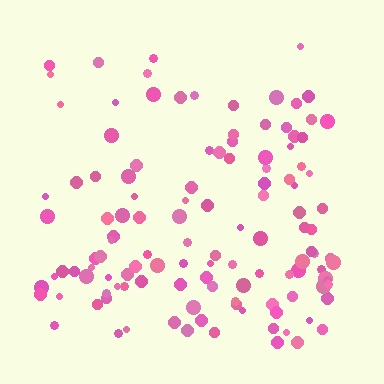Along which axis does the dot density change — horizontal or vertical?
Vertical.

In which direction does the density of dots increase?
From top to bottom, with the bottom side densest.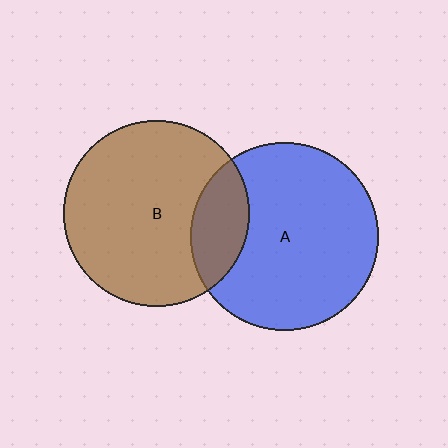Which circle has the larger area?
Circle A (blue).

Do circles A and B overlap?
Yes.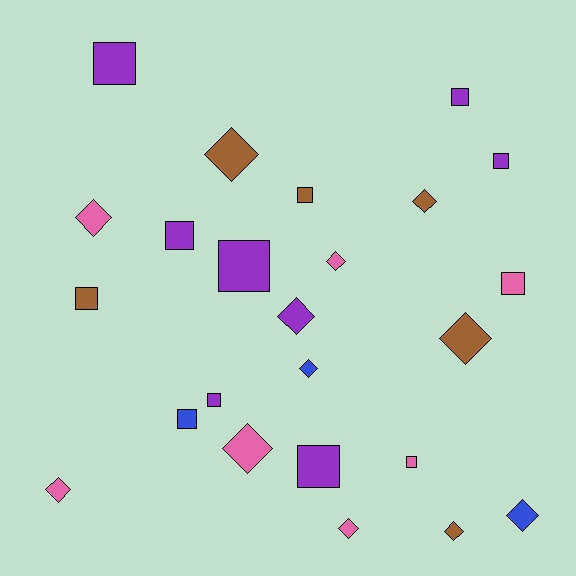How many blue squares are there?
There is 1 blue square.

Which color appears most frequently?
Purple, with 8 objects.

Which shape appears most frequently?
Diamond, with 12 objects.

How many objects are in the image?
There are 24 objects.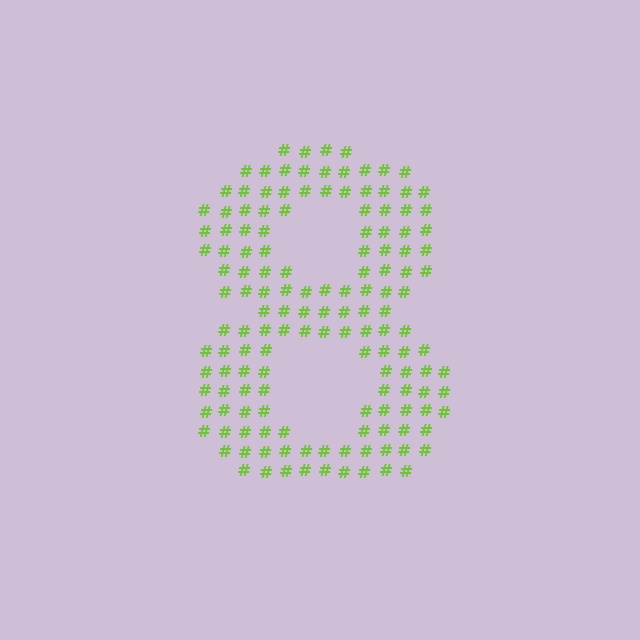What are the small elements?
The small elements are hash symbols.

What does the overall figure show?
The overall figure shows the digit 8.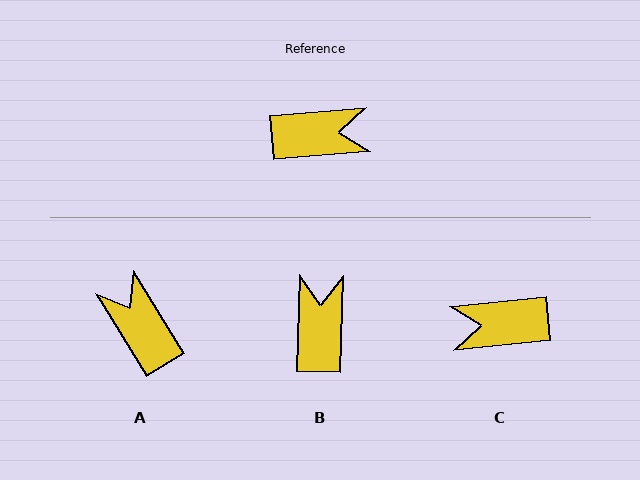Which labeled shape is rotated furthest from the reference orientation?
C, about 179 degrees away.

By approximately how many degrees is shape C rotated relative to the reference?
Approximately 179 degrees clockwise.